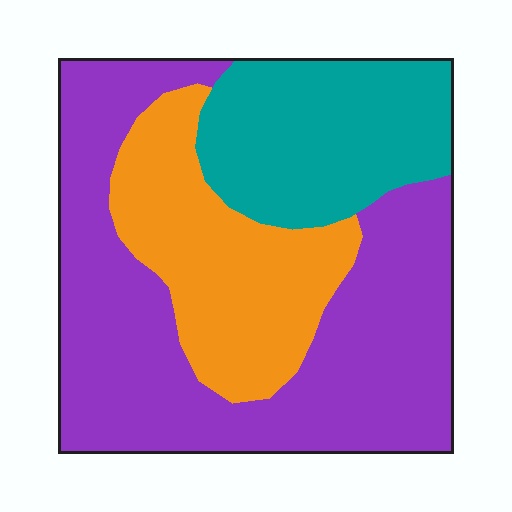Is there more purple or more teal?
Purple.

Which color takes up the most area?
Purple, at roughly 50%.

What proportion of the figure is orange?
Orange takes up less than a quarter of the figure.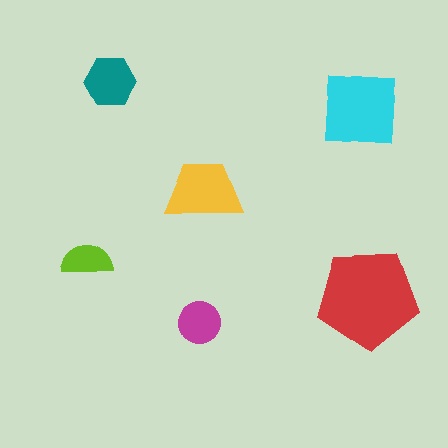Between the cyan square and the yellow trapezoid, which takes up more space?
The cyan square.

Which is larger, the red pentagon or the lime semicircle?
The red pentagon.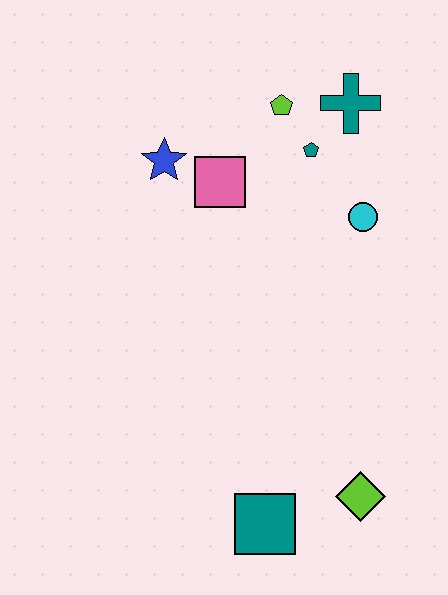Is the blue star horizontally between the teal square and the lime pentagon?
No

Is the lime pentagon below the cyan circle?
No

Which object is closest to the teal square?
The lime diamond is closest to the teal square.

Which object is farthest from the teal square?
The teal cross is farthest from the teal square.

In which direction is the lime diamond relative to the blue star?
The lime diamond is below the blue star.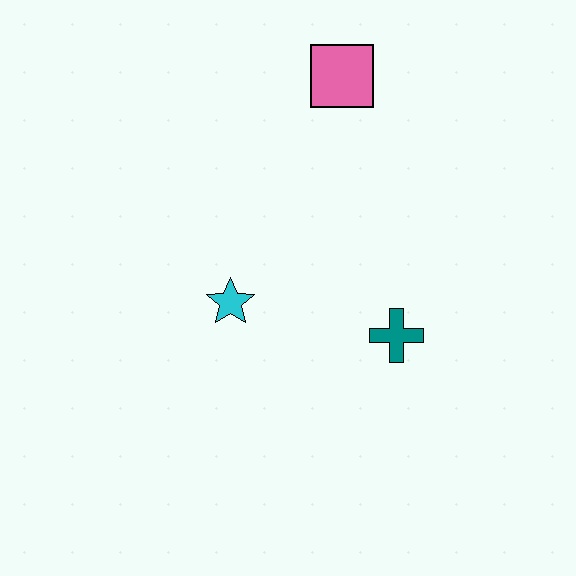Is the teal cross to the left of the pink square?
No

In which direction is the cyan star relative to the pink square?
The cyan star is below the pink square.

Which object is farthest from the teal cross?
The pink square is farthest from the teal cross.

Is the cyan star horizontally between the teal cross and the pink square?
No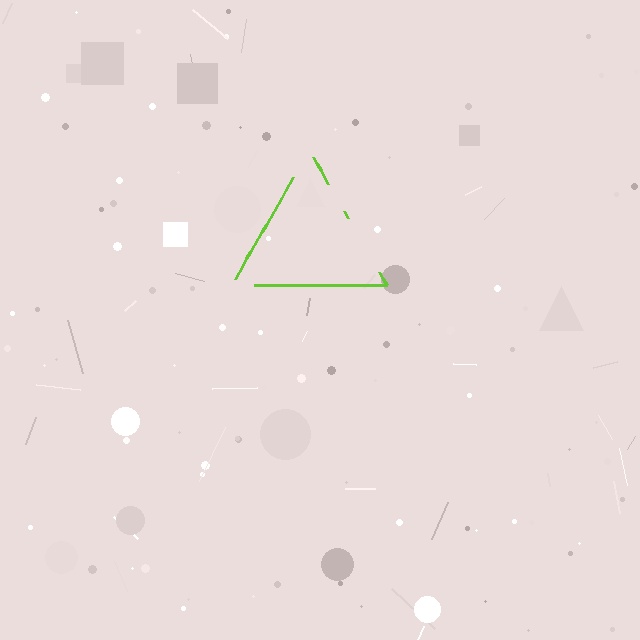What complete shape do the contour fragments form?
The contour fragments form a triangle.